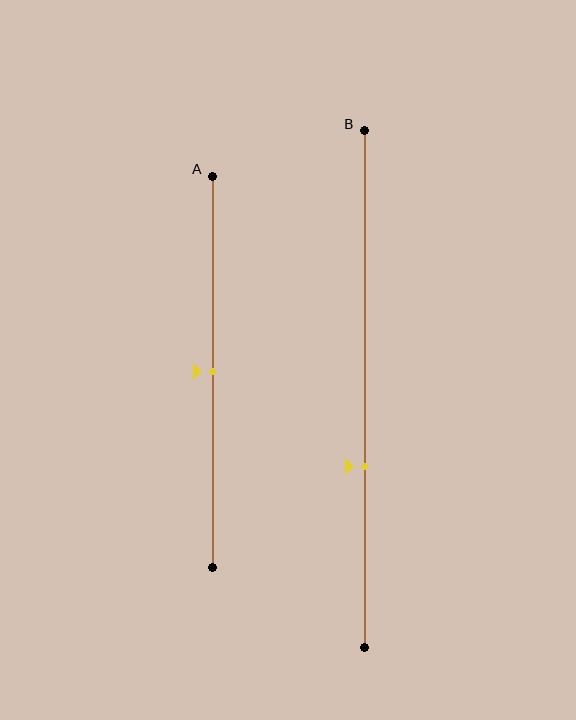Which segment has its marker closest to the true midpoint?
Segment A has its marker closest to the true midpoint.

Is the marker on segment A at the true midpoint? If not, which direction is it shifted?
Yes, the marker on segment A is at the true midpoint.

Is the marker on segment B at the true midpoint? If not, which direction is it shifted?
No, the marker on segment B is shifted downward by about 15% of the segment length.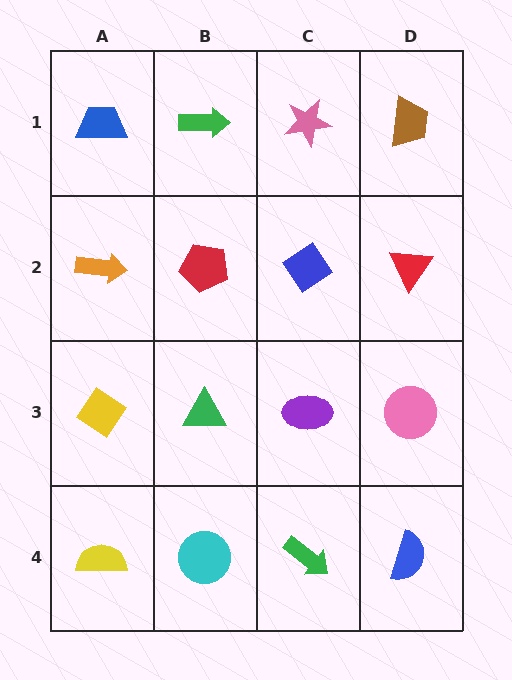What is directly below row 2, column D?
A pink circle.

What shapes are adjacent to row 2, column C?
A pink star (row 1, column C), a purple ellipse (row 3, column C), a red pentagon (row 2, column B), a red triangle (row 2, column D).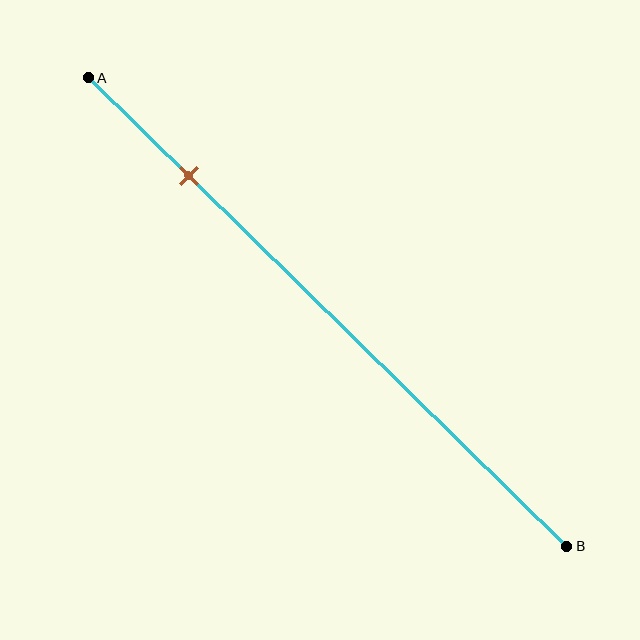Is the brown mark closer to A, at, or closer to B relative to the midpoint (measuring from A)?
The brown mark is closer to point A than the midpoint of segment AB.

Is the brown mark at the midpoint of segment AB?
No, the mark is at about 20% from A, not at the 50% midpoint.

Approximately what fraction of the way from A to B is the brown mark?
The brown mark is approximately 20% of the way from A to B.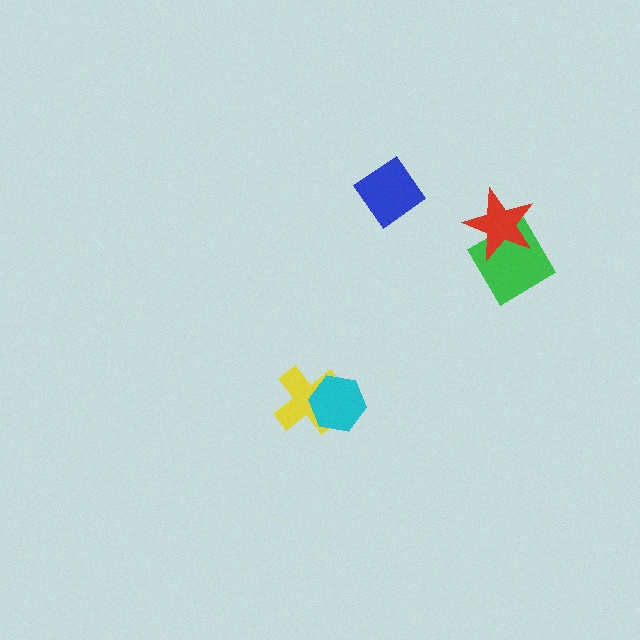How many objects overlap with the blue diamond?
0 objects overlap with the blue diamond.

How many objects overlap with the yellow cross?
1 object overlaps with the yellow cross.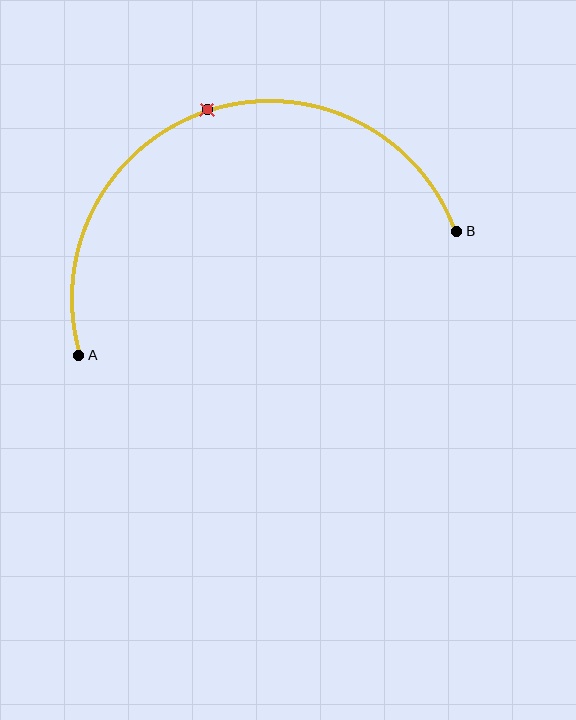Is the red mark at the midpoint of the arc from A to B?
Yes. The red mark lies on the arc at equal arc-length from both A and B — it is the arc midpoint.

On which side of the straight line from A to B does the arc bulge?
The arc bulges above the straight line connecting A and B.